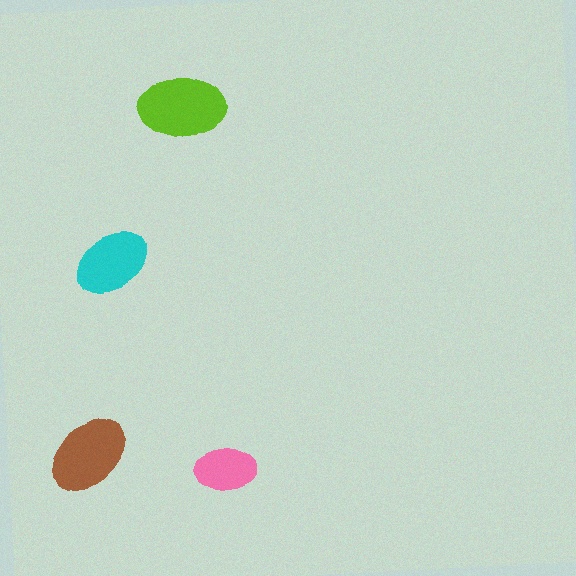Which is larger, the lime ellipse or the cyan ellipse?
The lime one.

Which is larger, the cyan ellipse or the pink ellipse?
The cyan one.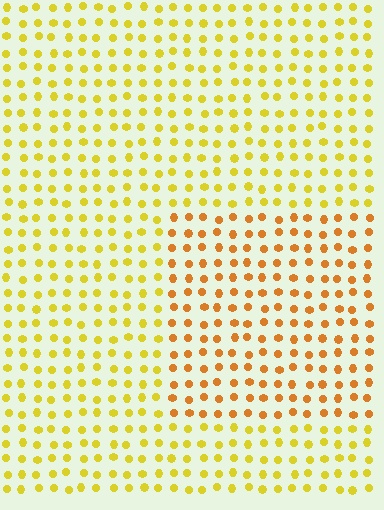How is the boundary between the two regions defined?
The boundary is defined purely by a slight shift in hue (about 29 degrees). Spacing, size, and orientation are identical on both sides.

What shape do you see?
I see a rectangle.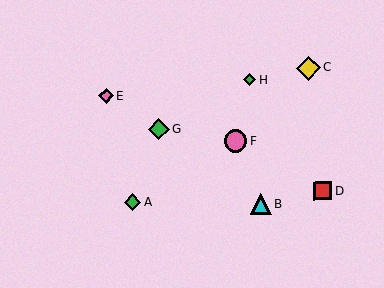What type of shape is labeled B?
Shape B is a cyan triangle.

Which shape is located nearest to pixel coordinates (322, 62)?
The yellow diamond (labeled C) at (308, 68) is nearest to that location.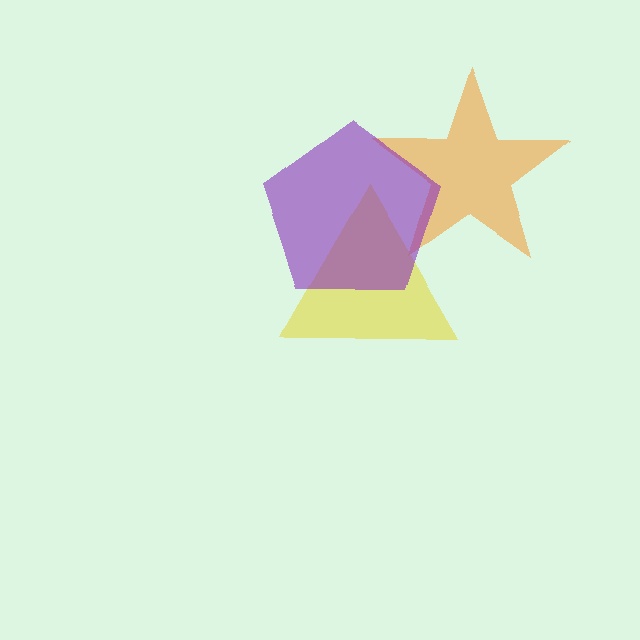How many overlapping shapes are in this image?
There are 3 overlapping shapes in the image.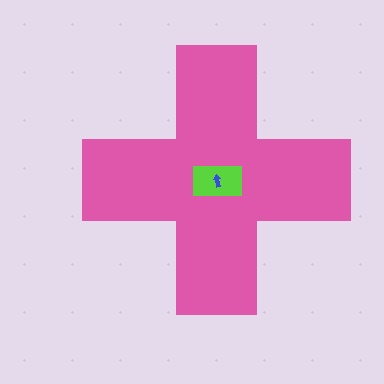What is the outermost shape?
The pink cross.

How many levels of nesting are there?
3.